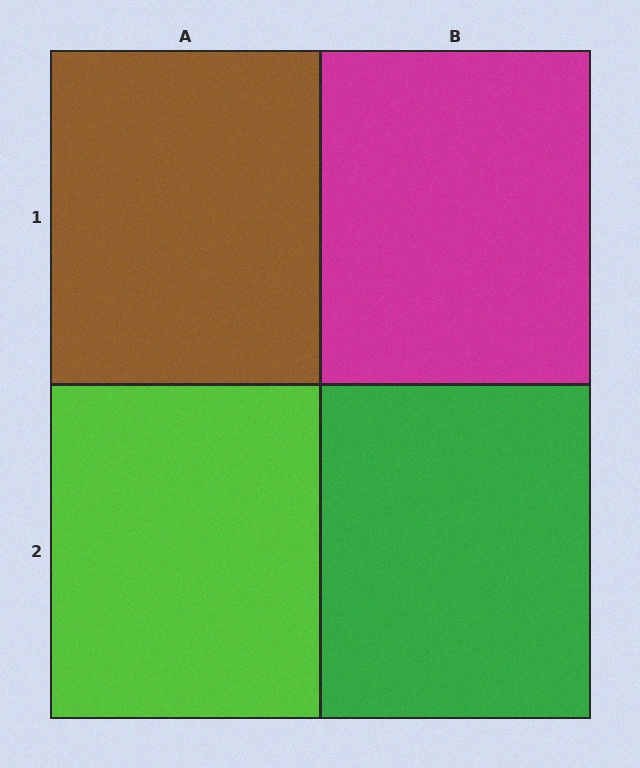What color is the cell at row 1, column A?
Brown.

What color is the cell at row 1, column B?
Magenta.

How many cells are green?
1 cell is green.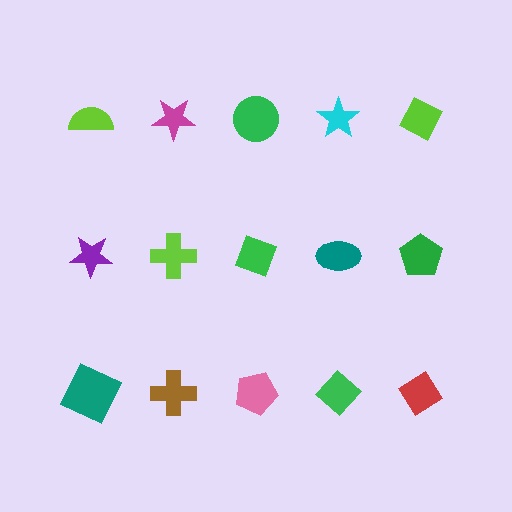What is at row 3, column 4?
A green diamond.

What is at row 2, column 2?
A lime cross.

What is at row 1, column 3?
A green circle.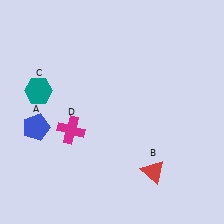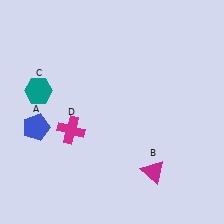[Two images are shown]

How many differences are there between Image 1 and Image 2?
There is 1 difference between the two images.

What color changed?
The triangle (B) changed from red in Image 1 to magenta in Image 2.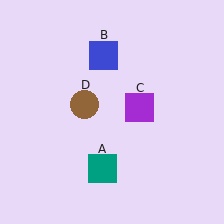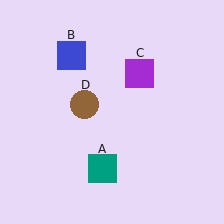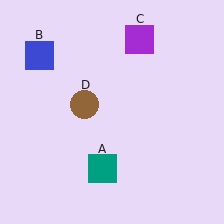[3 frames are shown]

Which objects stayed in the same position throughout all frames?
Teal square (object A) and brown circle (object D) remained stationary.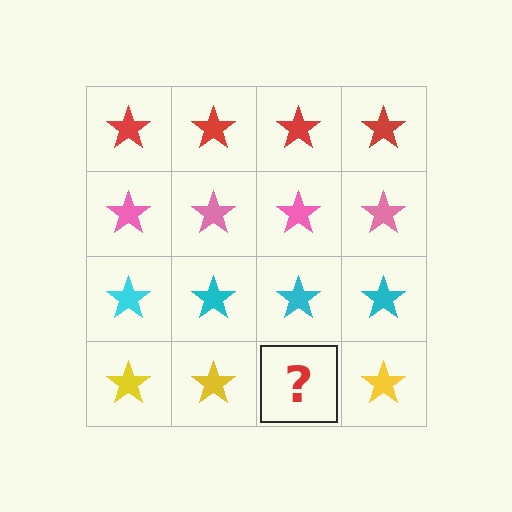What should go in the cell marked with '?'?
The missing cell should contain a yellow star.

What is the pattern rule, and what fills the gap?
The rule is that each row has a consistent color. The gap should be filled with a yellow star.